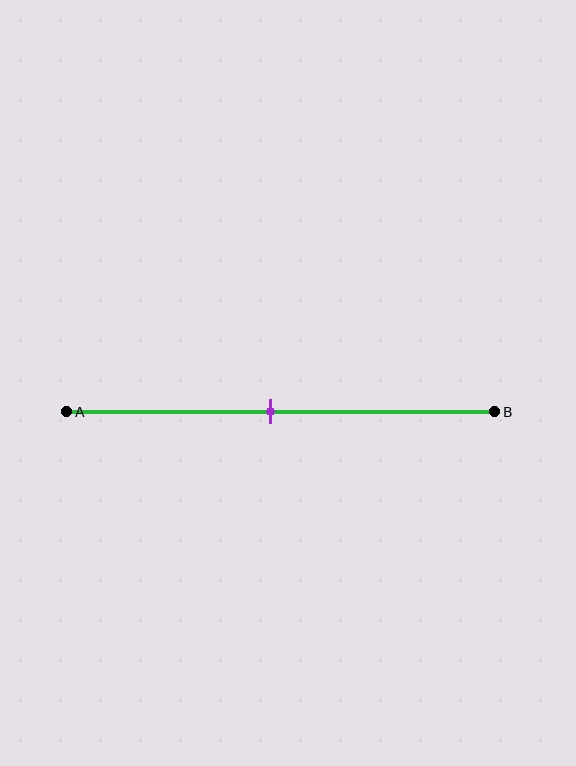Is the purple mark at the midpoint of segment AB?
Yes, the mark is approximately at the midpoint.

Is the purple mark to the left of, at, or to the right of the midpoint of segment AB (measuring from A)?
The purple mark is approximately at the midpoint of segment AB.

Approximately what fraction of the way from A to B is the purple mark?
The purple mark is approximately 50% of the way from A to B.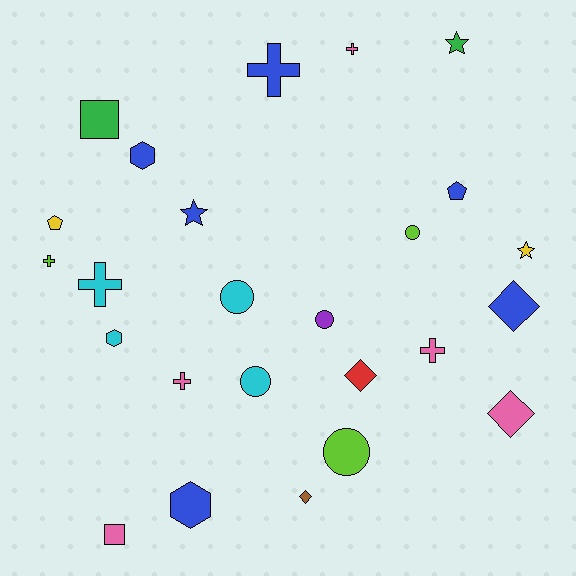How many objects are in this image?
There are 25 objects.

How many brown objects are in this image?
There is 1 brown object.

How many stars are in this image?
There are 3 stars.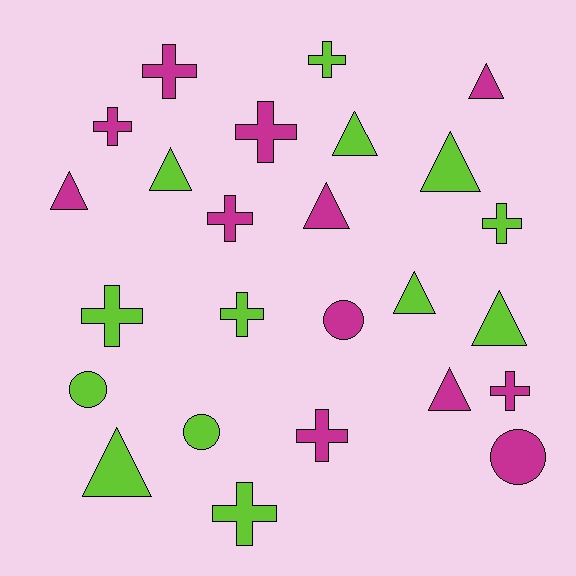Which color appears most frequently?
Lime, with 13 objects.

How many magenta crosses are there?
There are 6 magenta crosses.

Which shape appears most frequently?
Cross, with 11 objects.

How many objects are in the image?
There are 25 objects.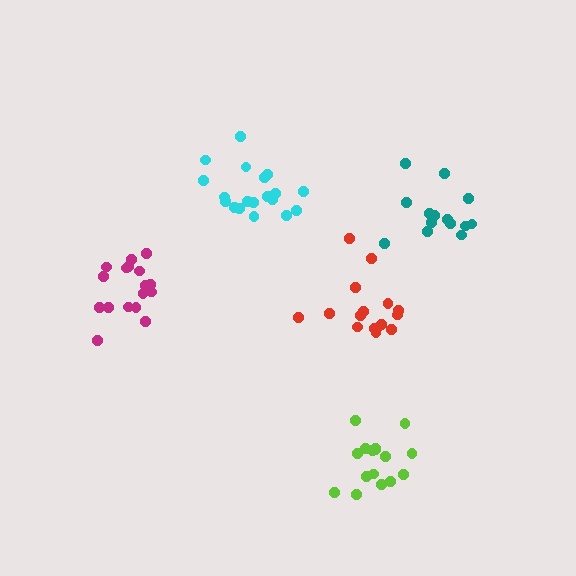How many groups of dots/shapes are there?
There are 5 groups.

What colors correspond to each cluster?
The clusters are colored: magenta, lime, cyan, teal, red.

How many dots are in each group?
Group 1: 17 dots, Group 2: 16 dots, Group 3: 19 dots, Group 4: 14 dots, Group 5: 16 dots (82 total).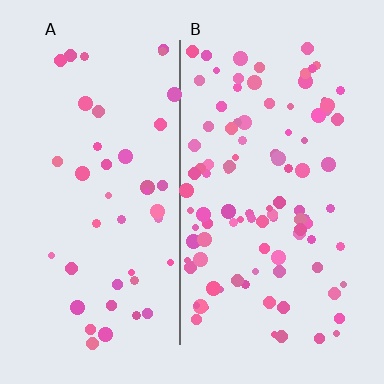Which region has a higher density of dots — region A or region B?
B (the right).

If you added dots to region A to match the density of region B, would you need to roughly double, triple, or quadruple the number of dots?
Approximately double.